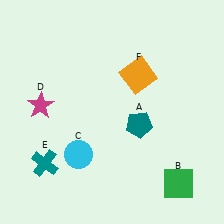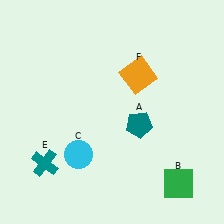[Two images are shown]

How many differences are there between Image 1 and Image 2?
There is 1 difference between the two images.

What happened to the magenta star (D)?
The magenta star (D) was removed in Image 2. It was in the top-left area of Image 1.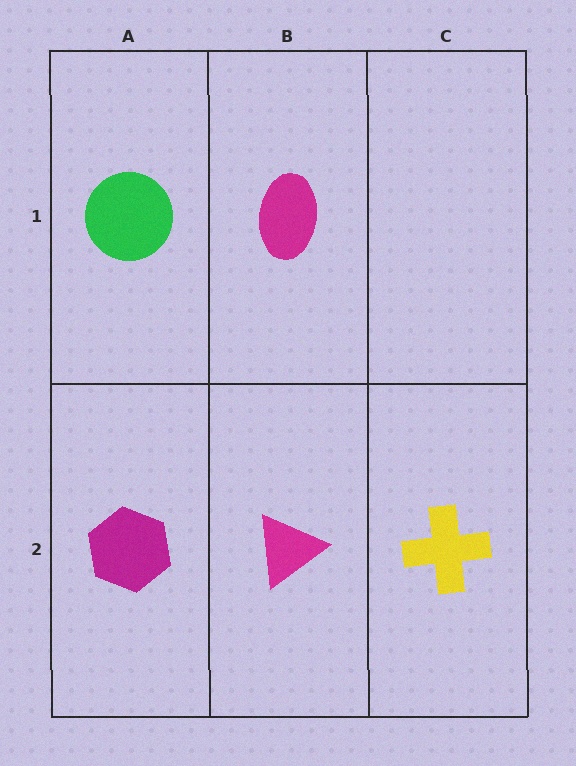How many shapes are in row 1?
2 shapes.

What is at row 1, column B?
A magenta ellipse.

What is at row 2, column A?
A magenta hexagon.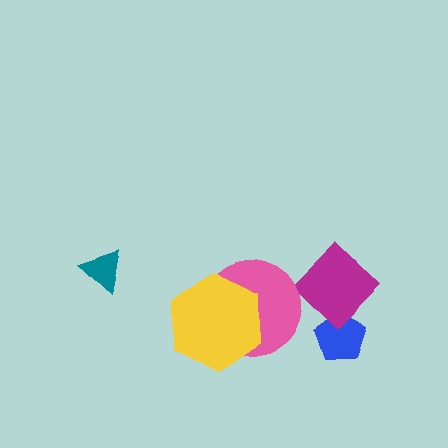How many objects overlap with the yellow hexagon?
1 object overlaps with the yellow hexagon.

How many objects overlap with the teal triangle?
0 objects overlap with the teal triangle.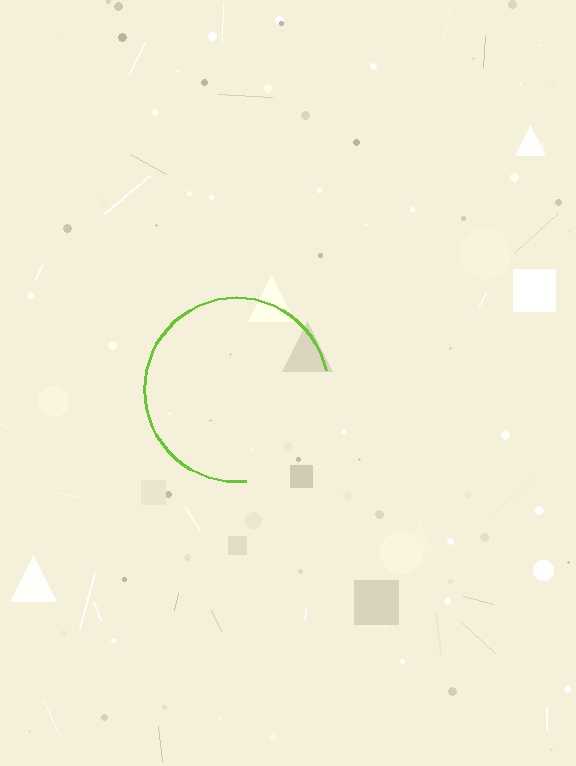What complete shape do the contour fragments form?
The contour fragments form a circle.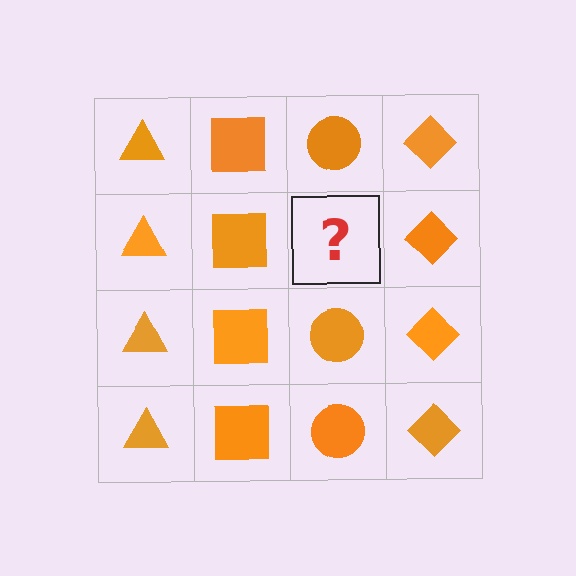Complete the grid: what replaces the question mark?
The question mark should be replaced with an orange circle.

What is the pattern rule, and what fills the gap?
The rule is that each column has a consistent shape. The gap should be filled with an orange circle.